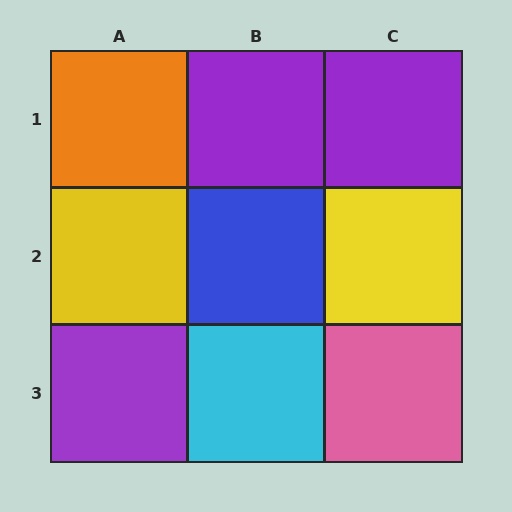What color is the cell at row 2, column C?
Yellow.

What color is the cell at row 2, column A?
Yellow.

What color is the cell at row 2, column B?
Blue.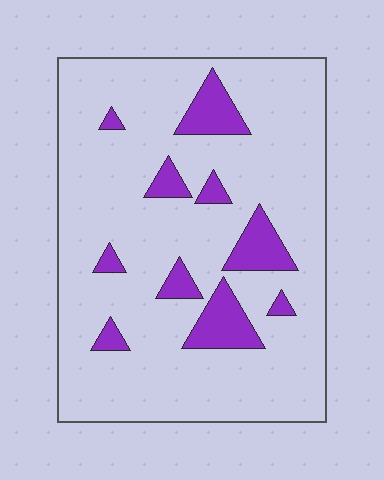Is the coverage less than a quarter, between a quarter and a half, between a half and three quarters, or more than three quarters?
Less than a quarter.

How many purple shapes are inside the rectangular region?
10.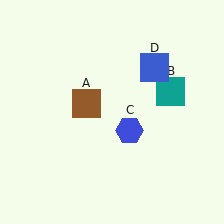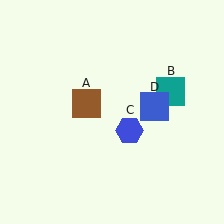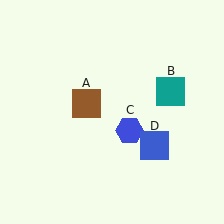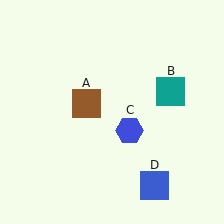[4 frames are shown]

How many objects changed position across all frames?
1 object changed position: blue square (object D).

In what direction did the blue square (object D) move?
The blue square (object D) moved down.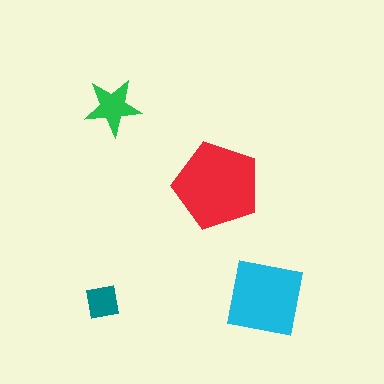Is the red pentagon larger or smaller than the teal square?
Larger.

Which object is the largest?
The red pentagon.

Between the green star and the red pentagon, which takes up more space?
The red pentagon.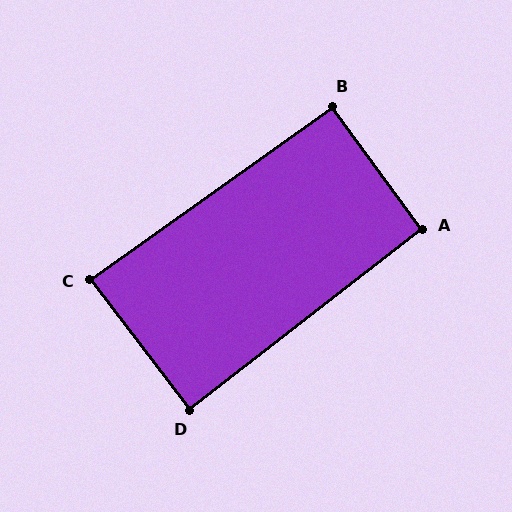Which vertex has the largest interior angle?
A, at approximately 92 degrees.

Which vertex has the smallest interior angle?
C, at approximately 88 degrees.